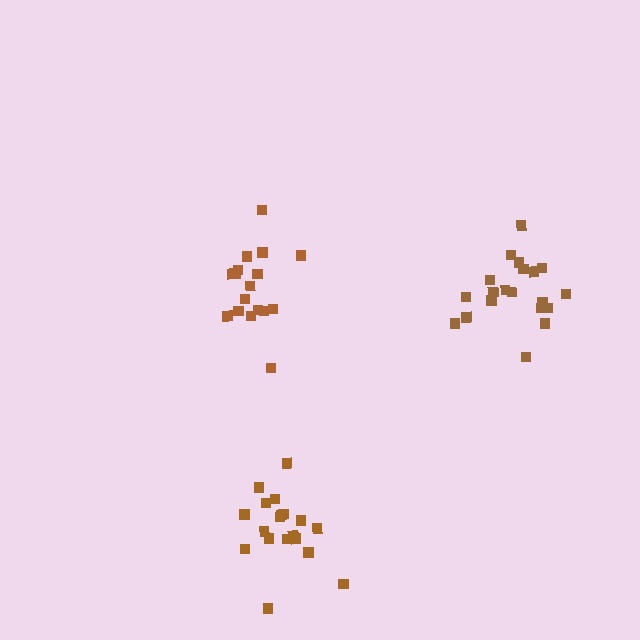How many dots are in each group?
Group 1: 19 dots, Group 2: 17 dots, Group 3: 20 dots (56 total).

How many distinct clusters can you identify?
There are 3 distinct clusters.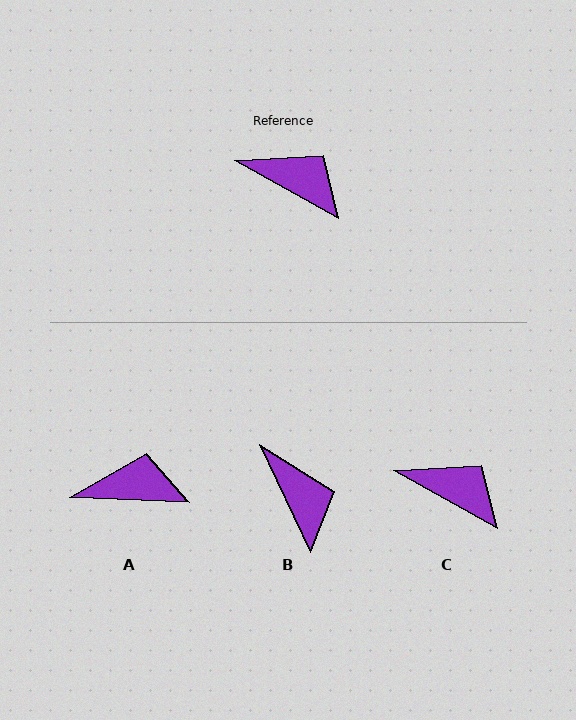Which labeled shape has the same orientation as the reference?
C.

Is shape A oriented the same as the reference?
No, it is off by about 27 degrees.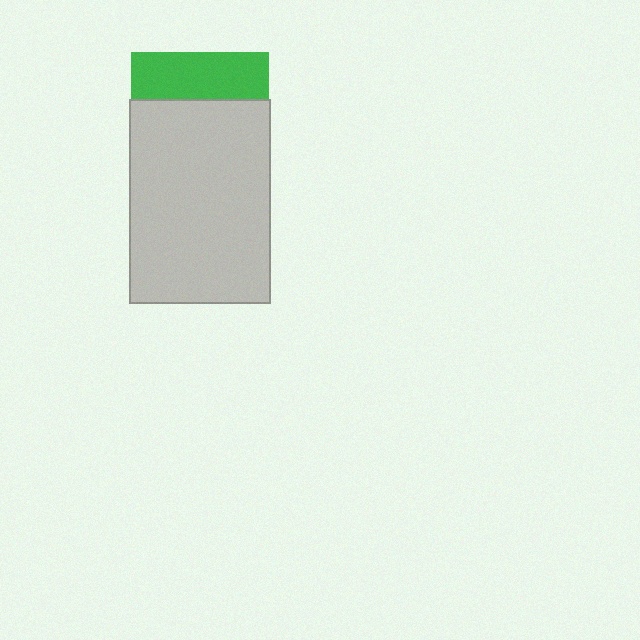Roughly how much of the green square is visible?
A small part of it is visible (roughly 35%).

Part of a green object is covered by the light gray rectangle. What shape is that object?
It is a square.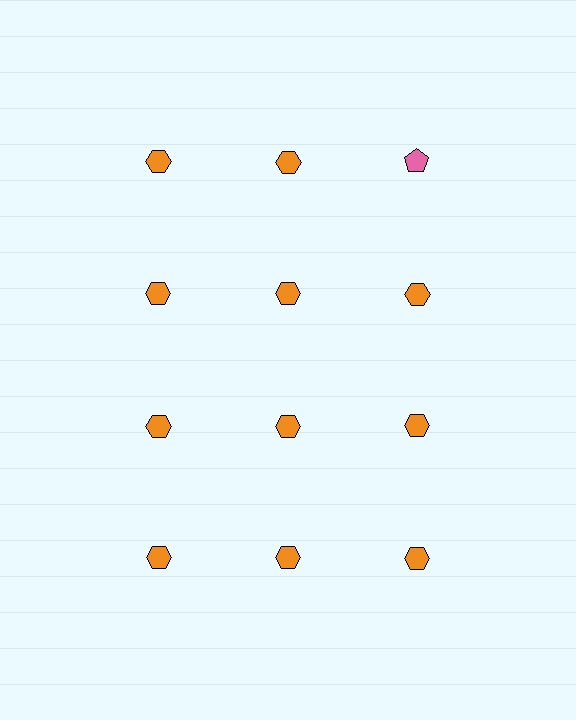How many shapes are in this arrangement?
There are 12 shapes arranged in a grid pattern.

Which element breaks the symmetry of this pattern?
The pink pentagon in the top row, center column breaks the symmetry. All other shapes are orange hexagons.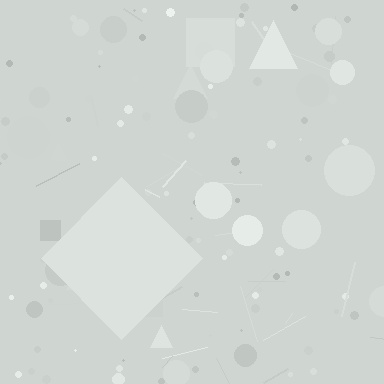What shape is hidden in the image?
A diamond is hidden in the image.